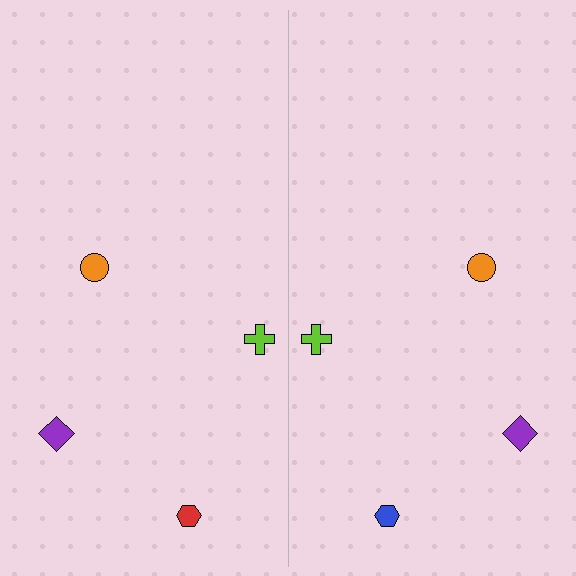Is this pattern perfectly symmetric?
No, the pattern is not perfectly symmetric. The blue hexagon on the right side breaks the symmetry — its mirror counterpart is red.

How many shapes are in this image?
There are 8 shapes in this image.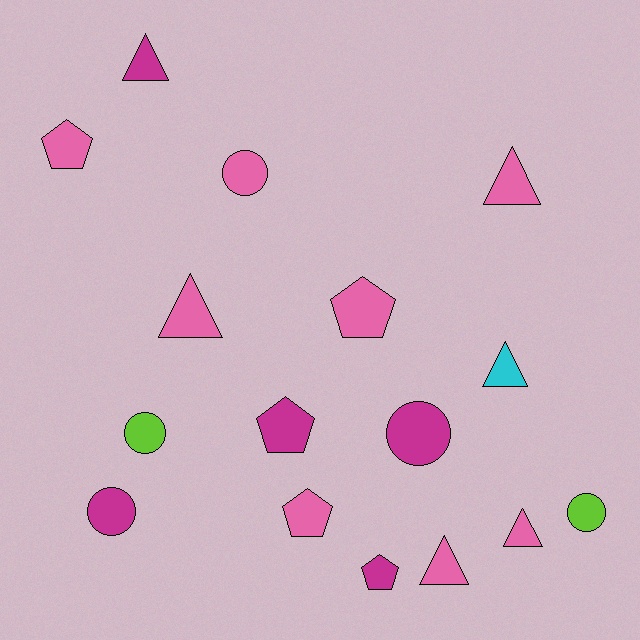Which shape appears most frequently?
Triangle, with 6 objects.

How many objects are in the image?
There are 16 objects.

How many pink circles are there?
There is 1 pink circle.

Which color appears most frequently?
Pink, with 8 objects.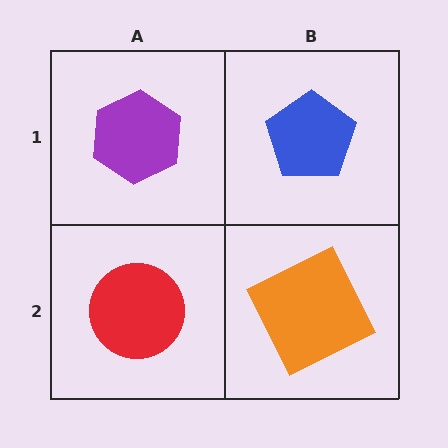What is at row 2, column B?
An orange square.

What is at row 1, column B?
A blue pentagon.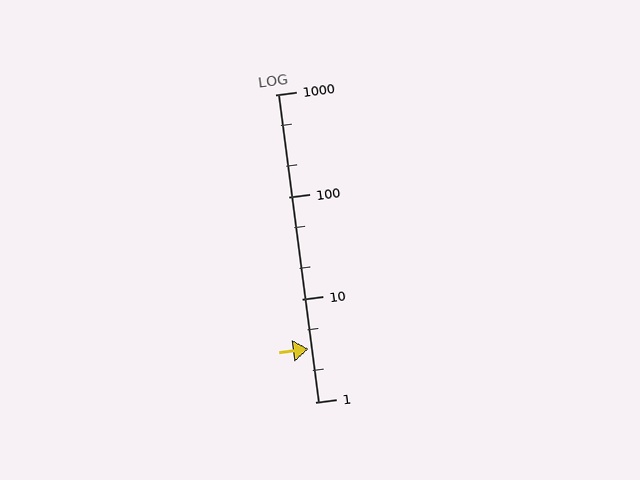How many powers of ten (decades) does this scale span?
The scale spans 3 decades, from 1 to 1000.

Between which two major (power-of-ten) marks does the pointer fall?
The pointer is between 1 and 10.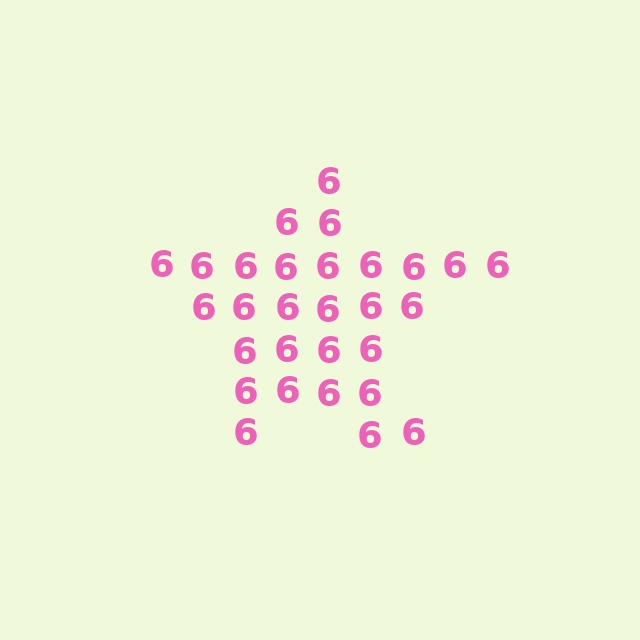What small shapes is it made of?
It is made of small digit 6's.